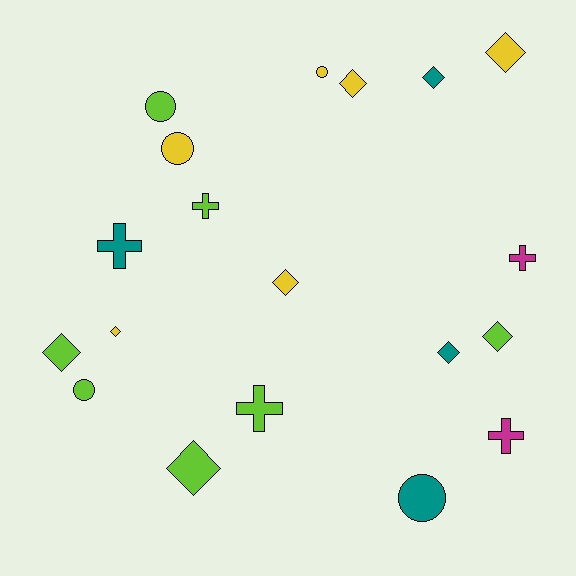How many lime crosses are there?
There are 2 lime crosses.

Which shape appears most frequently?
Diamond, with 9 objects.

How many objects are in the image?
There are 19 objects.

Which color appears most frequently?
Lime, with 7 objects.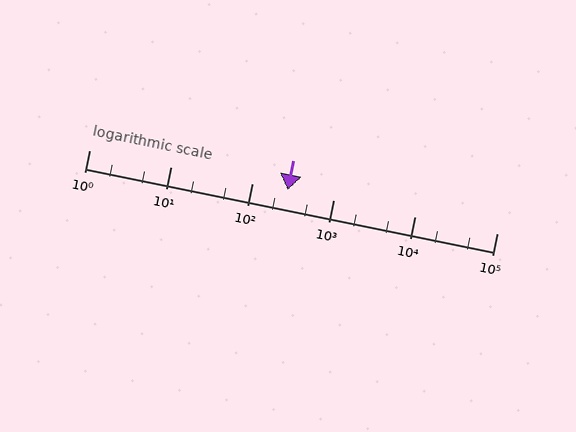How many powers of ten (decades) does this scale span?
The scale spans 5 decades, from 1 to 100000.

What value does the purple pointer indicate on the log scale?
The pointer indicates approximately 270.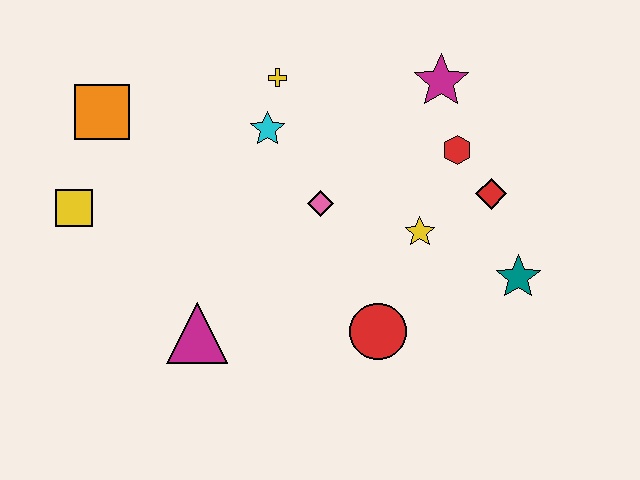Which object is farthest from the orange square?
The teal star is farthest from the orange square.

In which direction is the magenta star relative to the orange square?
The magenta star is to the right of the orange square.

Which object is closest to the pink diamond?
The cyan star is closest to the pink diamond.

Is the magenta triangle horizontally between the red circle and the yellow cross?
No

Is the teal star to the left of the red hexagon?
No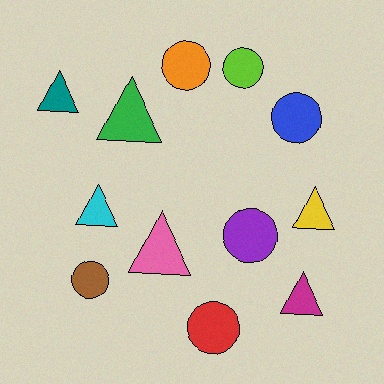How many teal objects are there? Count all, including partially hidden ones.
There is 1 teal object.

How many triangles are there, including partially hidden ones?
There are 6 triangles.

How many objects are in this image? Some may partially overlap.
There are 12 objects.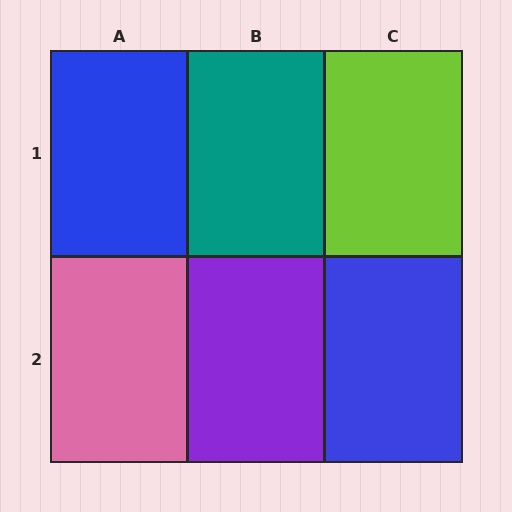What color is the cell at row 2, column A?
Pink.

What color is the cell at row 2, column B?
Purple.